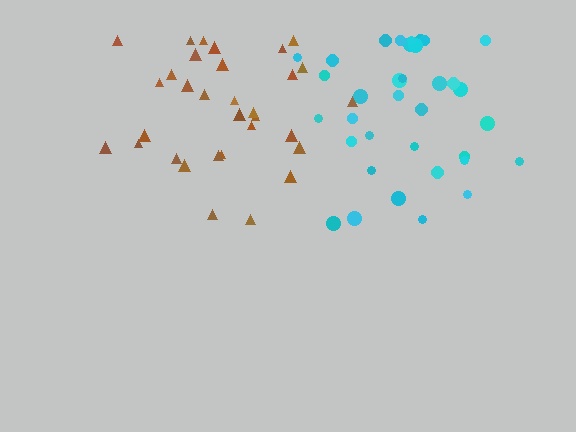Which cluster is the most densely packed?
Brown.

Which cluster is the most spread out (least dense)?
Cyan.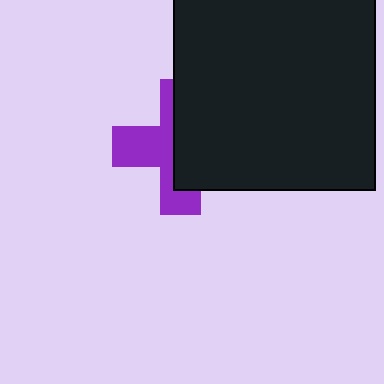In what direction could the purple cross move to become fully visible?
The purple cross could move left. That would shift it out from behind the black square entirely.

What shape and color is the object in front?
The object in front is a black square.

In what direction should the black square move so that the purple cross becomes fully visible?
The black square should move right. That is the shortest direction to clear the overlap and leave the purple cross fully visible.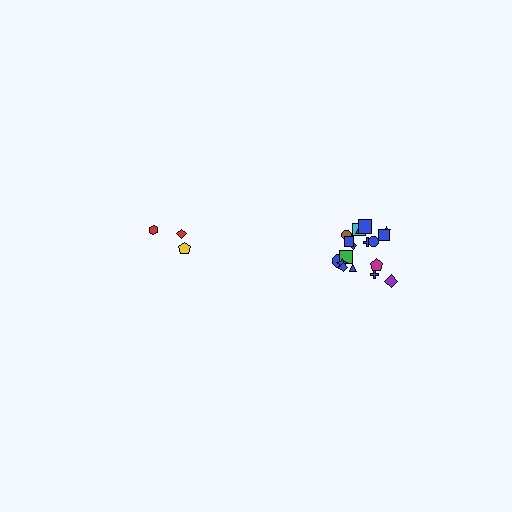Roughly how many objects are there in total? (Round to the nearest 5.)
Roughly 20 objects in total.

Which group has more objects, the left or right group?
The right group.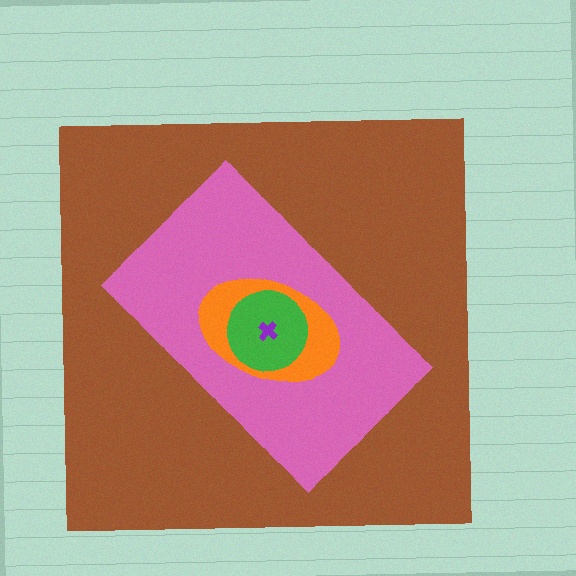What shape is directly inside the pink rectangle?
The orange ellipse.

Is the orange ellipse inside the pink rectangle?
Yes.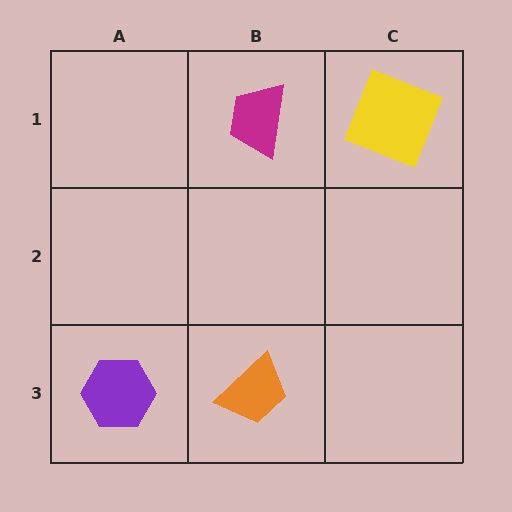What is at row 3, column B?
An orange trapezoid.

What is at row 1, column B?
A magenta trapezoid.